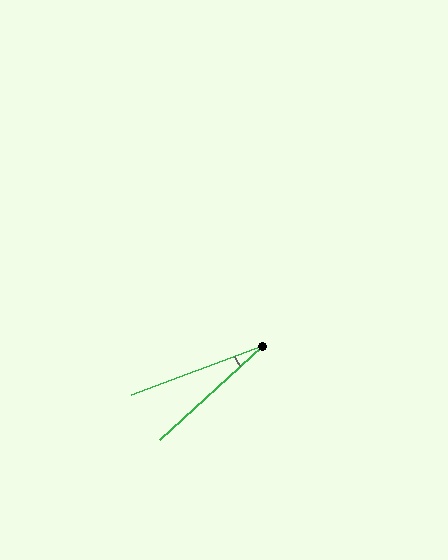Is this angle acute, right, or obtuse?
It is acute.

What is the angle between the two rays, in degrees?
Approximately 22 degrees.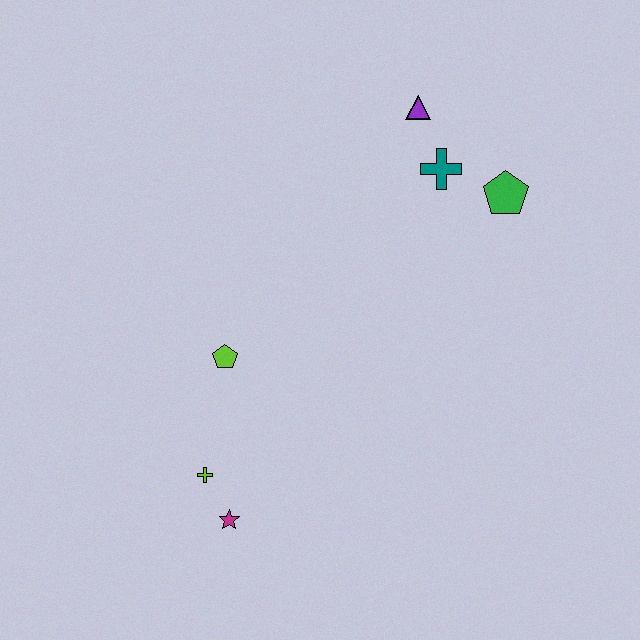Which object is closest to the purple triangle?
The teal cross is closest to the purple triangle.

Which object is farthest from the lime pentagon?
The green pentagon is farthest from the lime pentagon.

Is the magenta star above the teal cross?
No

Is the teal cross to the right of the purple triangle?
Yes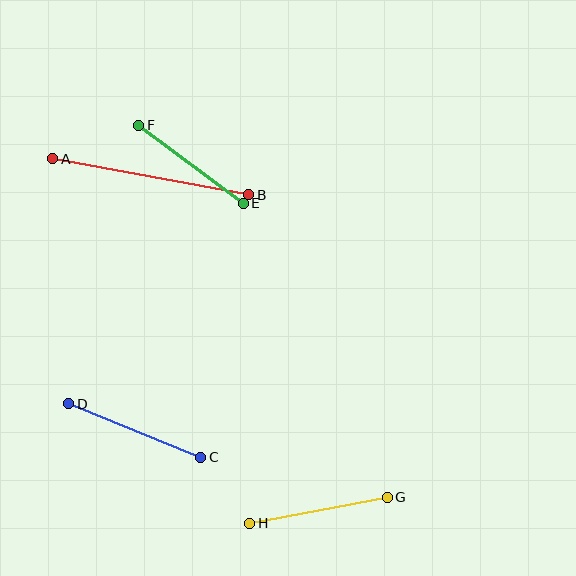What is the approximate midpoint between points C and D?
The midpoint is at approximately (135, 430) pixels.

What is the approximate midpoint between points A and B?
The midpoint is at approximately (151, 177) pixels.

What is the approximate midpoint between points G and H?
The midpoint is at approximately (319, 510) pixels.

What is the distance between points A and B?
The distance is approximately 199 pixels.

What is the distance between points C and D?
The distance is approximately 142 pixels.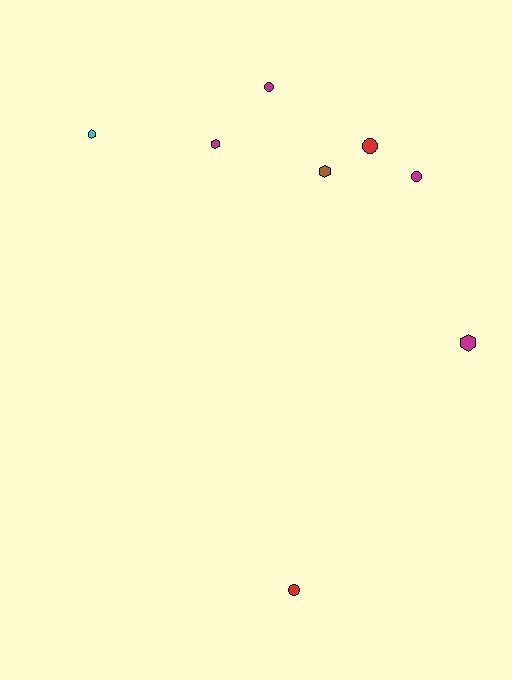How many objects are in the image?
There are 8 objects.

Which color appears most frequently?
Magenta, with 4 objects.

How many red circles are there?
There are 2 red circles.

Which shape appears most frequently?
Hexagon, with 4 objects.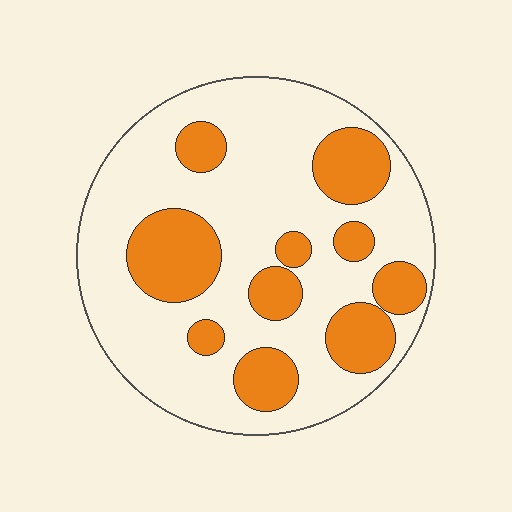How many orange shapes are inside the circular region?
10.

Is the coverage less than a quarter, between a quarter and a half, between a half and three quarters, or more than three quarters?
Between a quarter and a half.